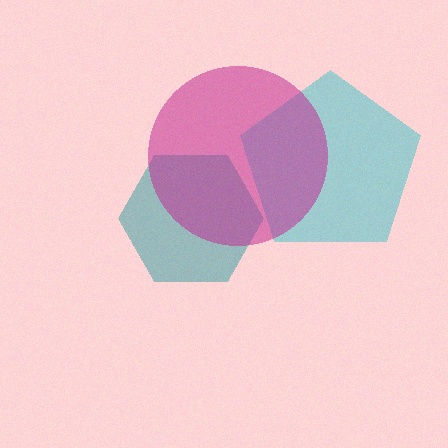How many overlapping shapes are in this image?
There are 3 overlapping shapes in the image.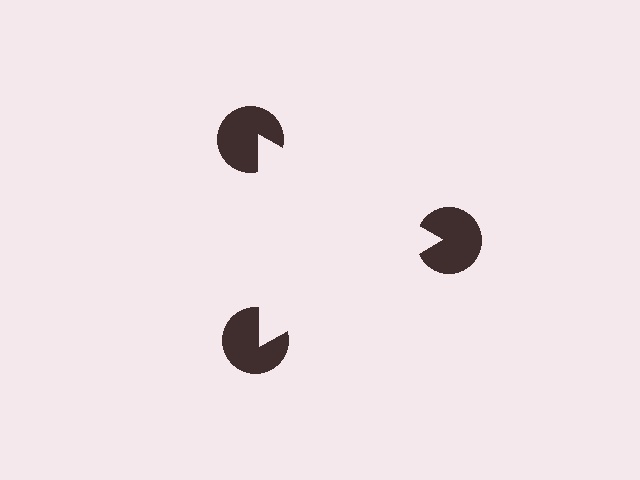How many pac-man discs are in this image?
There are 3 — one at each vertex of the illusory triangle.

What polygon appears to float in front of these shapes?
An illusory triangle — its edges are inferred from the aligned wedge cuts in the pac-man discs, not physically drawn.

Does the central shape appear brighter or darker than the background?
It typically appears slightly brighter than the background, even though no actual brightness change is drawn.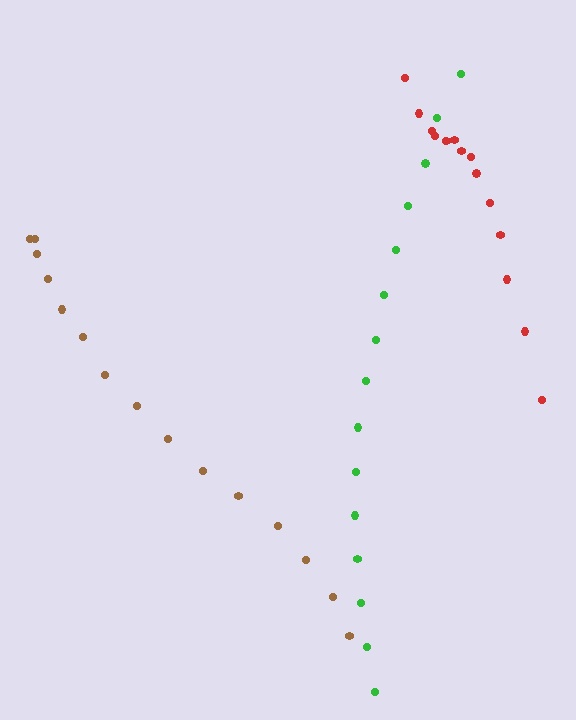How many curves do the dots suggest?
There are 3 distinct paths.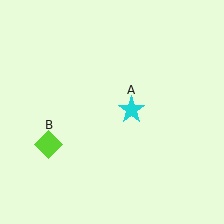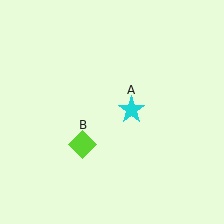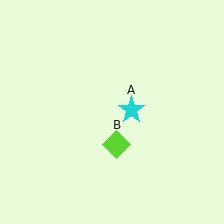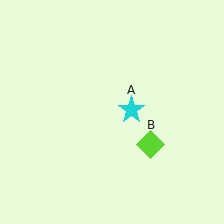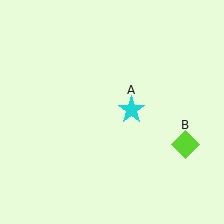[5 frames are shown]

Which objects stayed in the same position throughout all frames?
Cyan star (object A) remained stationary.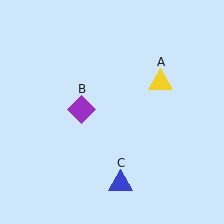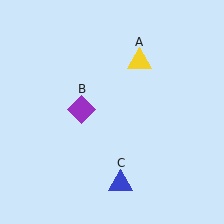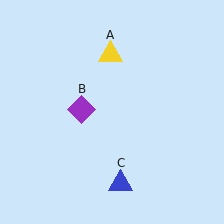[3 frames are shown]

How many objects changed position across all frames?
1 object changed position: yellow triangle (object A).